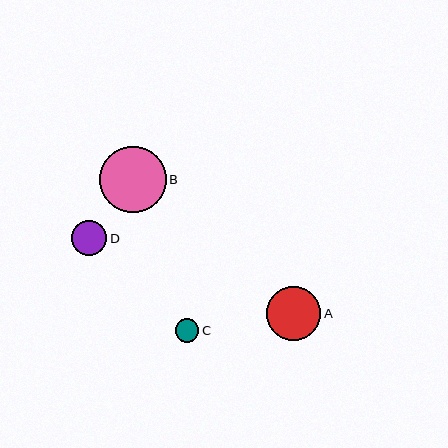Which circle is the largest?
Circle B is the largest with a size of approximately 67 pixels.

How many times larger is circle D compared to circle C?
Circle D is approximately 1.5 times the size of circle C.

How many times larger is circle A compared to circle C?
Circle A is approximately 2.3 times the size of circle C.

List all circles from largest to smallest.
From largest to smallest: B, A, D, C.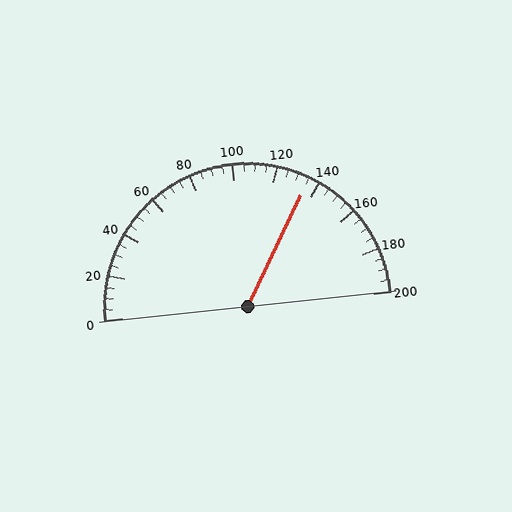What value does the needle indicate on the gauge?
The needle indicates approximately 135.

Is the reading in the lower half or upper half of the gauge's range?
The reading is in the upper half of the range (0 to 200).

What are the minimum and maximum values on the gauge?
The gauge ranges from 0 to 200.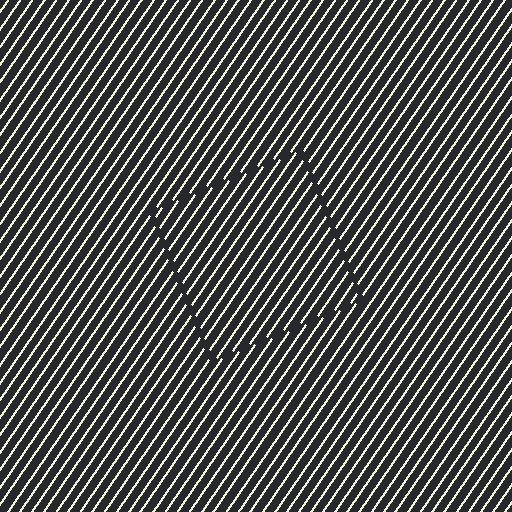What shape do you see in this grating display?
An illusory square. The interior of the shape contains the same grating, shifted by half a period — the contour is defined by the phase discontinuity where line-ends from the inner and outer gratings abut.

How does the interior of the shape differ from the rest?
The interior of the shape contains the same grating, shifted by half a period — the contour is defined by the phase discontinuity where line-ends from the inner and outer gratings abut.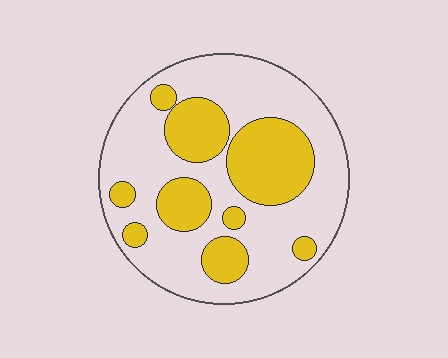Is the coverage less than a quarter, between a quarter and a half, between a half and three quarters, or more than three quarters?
Between a quarter and a half.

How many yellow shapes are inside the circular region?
9.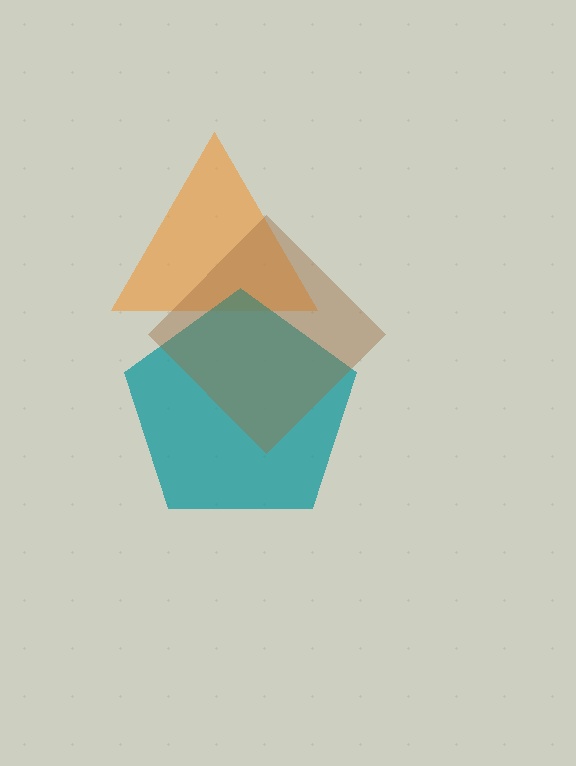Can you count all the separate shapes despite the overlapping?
Yes, there are 3 separate shapes.